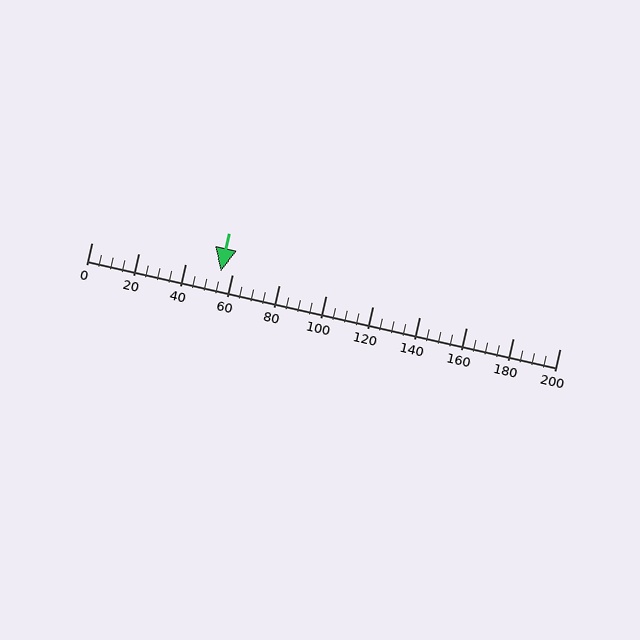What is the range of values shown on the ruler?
The ruler shows values from 0 to 200.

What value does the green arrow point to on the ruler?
The green arrow points to approximately 55.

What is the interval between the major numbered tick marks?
The major tick marks are spaced 20 units apart.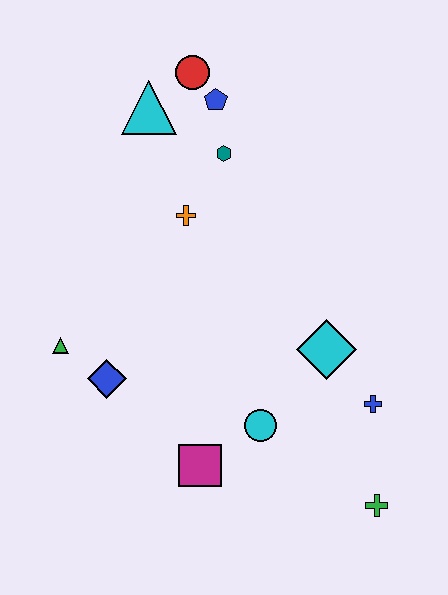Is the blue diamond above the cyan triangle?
No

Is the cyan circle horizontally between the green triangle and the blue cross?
Yes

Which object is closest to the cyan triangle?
The red circle is closest to the cyan triangle.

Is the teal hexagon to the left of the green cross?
Yes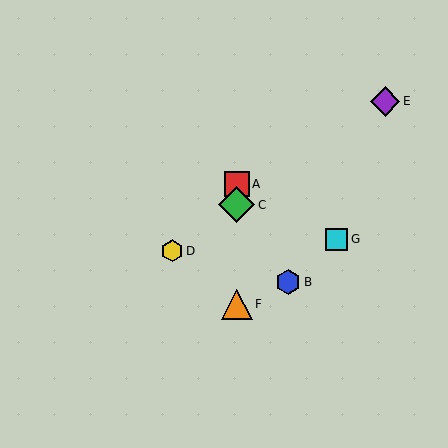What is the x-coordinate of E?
Object E is at x≈385.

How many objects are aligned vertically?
3 objects (A, C, F) are aligned vertically.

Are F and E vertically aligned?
No, F is at x≈237 and E is at x≈385.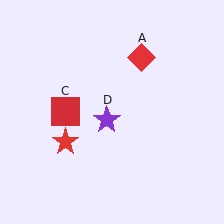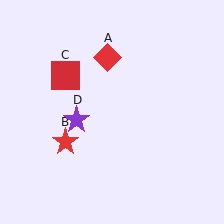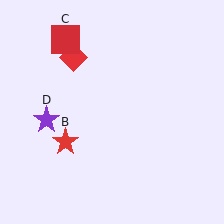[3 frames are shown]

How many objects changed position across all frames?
3 objects changed position: red diamond (object A), red square (object C), purple star (object D).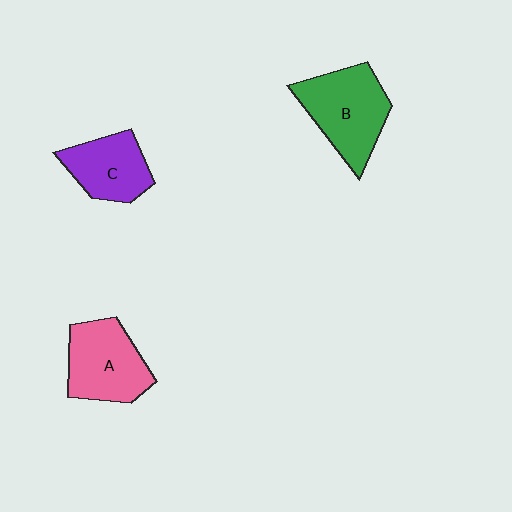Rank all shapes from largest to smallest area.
From largest to smallest: B (green), A (pink), C (purple).